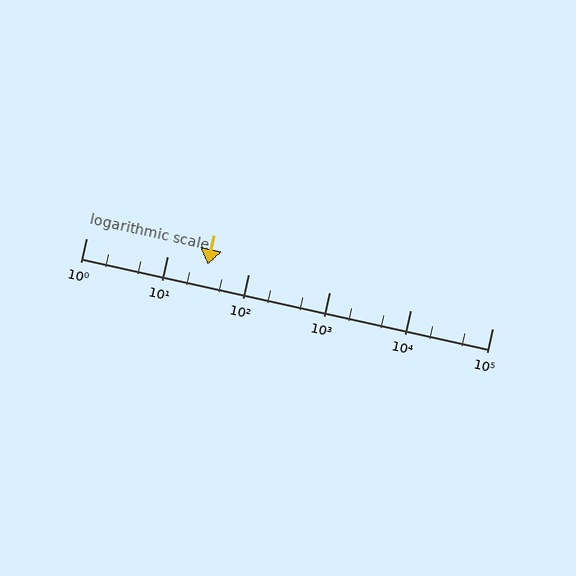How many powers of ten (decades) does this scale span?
The scale spans 5 decades, from 1 to 100000.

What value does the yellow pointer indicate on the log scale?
The pointer indicates approximately 31.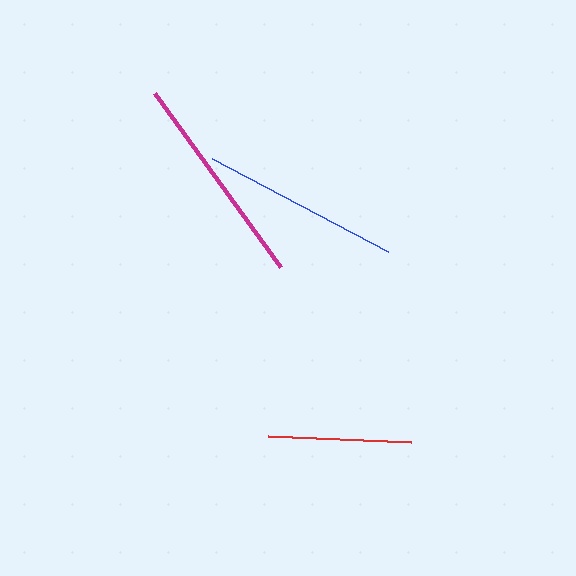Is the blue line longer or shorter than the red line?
The blue line is longer than the red line.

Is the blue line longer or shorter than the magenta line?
The magenta line is longer than the blue line.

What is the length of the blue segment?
The blue segment is approximately 199 pixels long.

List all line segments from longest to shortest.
From longest to shortest: magenta, blue, red.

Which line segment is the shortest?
The red line is the shortest at approximately 143 pixels.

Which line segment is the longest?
The magenta line is the longest at approximately 215 pixels.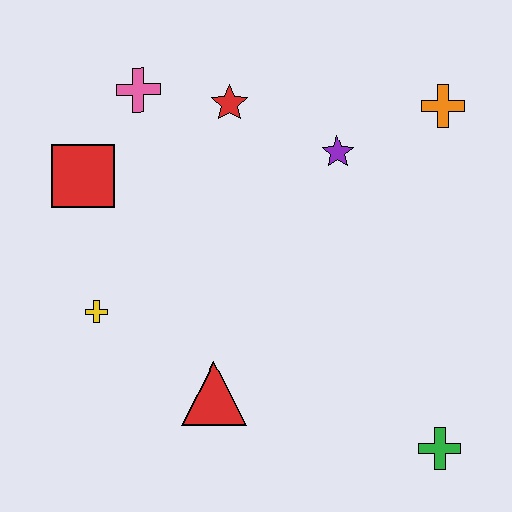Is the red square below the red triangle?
No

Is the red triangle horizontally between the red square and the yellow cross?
No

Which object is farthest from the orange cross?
The yellow cross is farthest from the orange cross.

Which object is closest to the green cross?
The red triangle is closest to the green cross.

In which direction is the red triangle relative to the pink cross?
The red triangle is below the pink cross.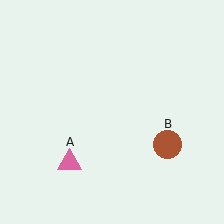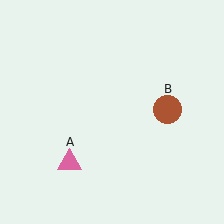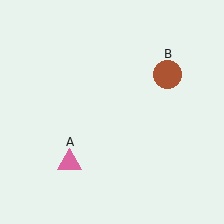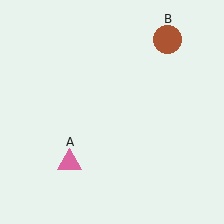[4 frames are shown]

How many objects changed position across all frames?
1 object changed position: brown circle (object B).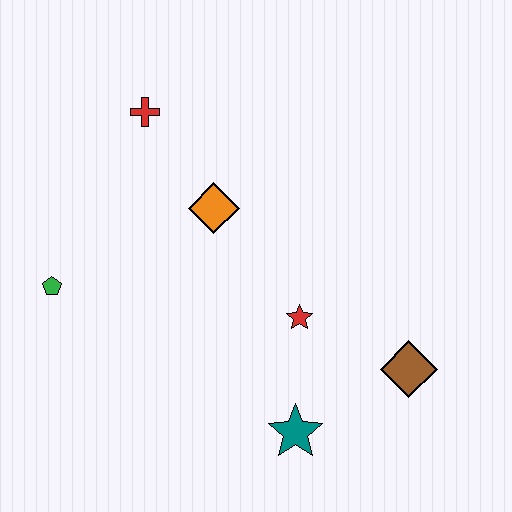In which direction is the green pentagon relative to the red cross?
The green pentagon is below the red cross.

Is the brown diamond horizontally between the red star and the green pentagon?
No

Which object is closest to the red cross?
The orange diamond is closest to the red cross.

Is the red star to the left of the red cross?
No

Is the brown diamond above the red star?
No